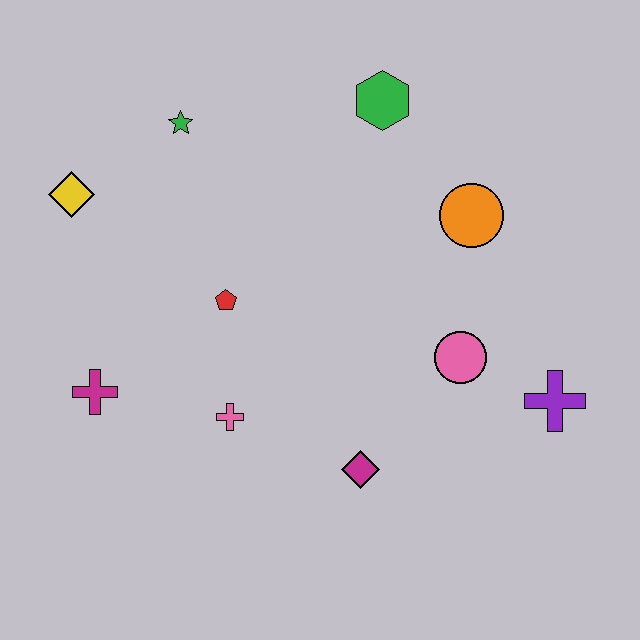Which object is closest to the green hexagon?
The orange circle is closest to the green hexagon.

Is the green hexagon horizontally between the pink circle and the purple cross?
No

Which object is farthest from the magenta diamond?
The yellow diamond is farthest from the magenta diamond.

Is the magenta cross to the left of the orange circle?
Yes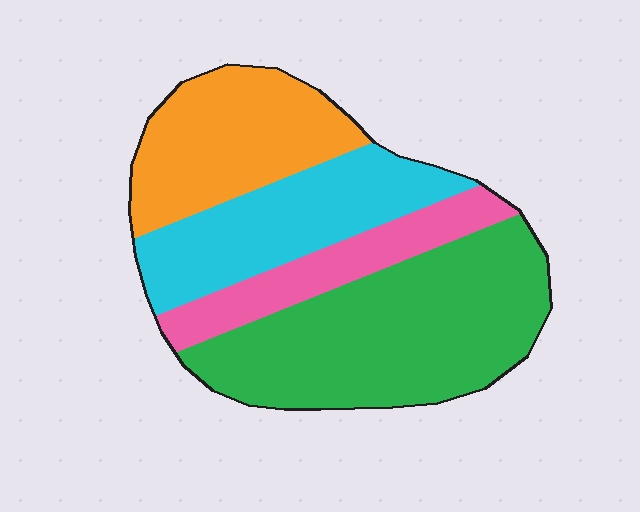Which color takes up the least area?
Pink, at roughly 15%.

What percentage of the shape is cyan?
Cyan takes up less than a quarter of the shape.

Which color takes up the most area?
Green, at roughly 40%.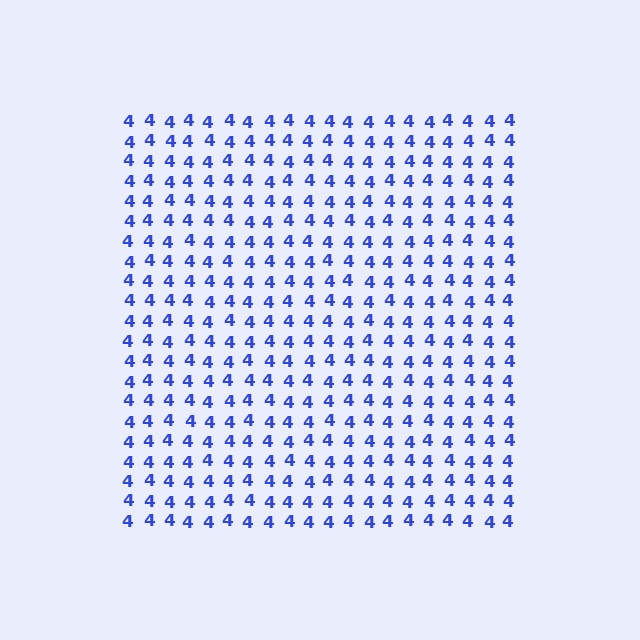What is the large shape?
The large shape is a square.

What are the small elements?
The small elements are digit 4's.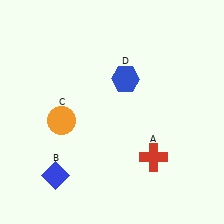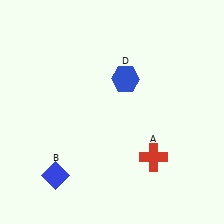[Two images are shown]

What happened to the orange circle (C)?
The orange circle (C) was removed in Image 2. It was in the bottom-left area of Image 1.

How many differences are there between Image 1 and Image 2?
There is 1 difference between the two images.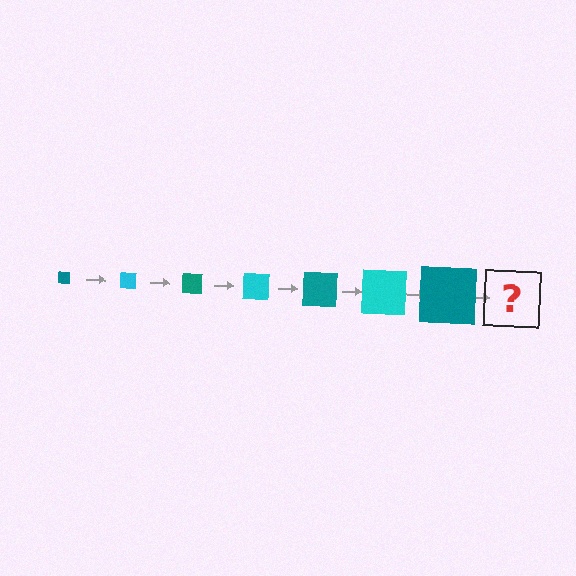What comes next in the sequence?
The next element should be a cyan square, larger than the previous one.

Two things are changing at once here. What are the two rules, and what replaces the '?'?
The two rules are that the square grows larger each step and the color cycles through teal and cyan. The '?' should be a cyan square, larger than the previous one.